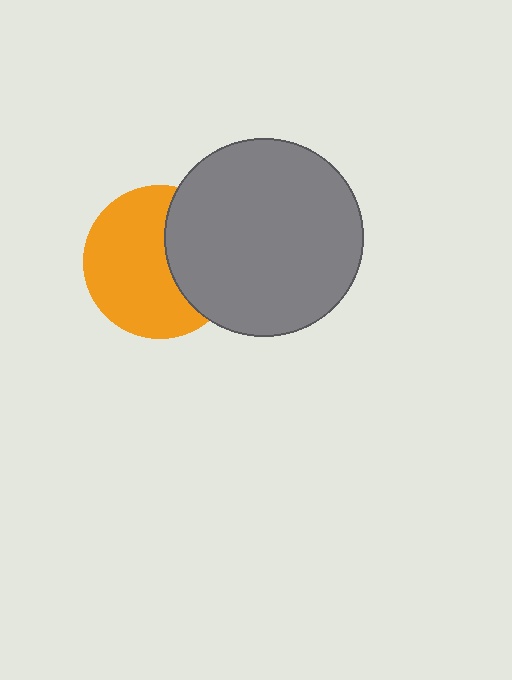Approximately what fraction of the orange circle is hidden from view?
Roughly 37% of the orange circle is hidden behind the gray circle.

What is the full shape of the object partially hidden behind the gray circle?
The partially hidden object is an orange circle.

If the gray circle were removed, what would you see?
You would see the complete orange circle.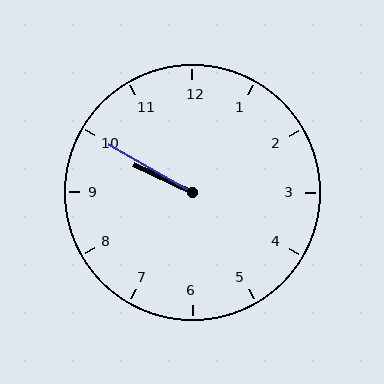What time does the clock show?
9:50.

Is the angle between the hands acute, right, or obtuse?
It is acute.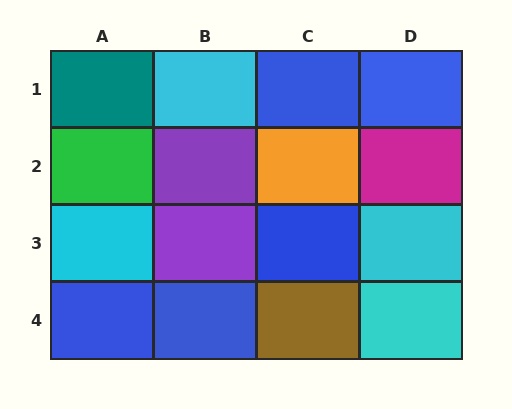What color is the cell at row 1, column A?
Teal.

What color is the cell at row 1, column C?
Blue.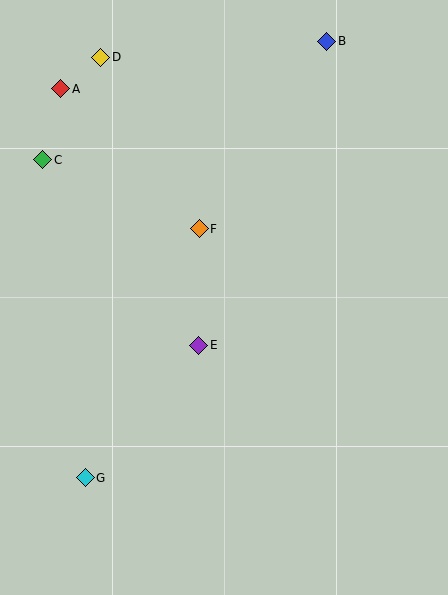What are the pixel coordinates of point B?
Point B is at (327, 41).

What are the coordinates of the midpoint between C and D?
The midpoint between C and D is at (72, 109).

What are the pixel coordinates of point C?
Point C is at (43, 160).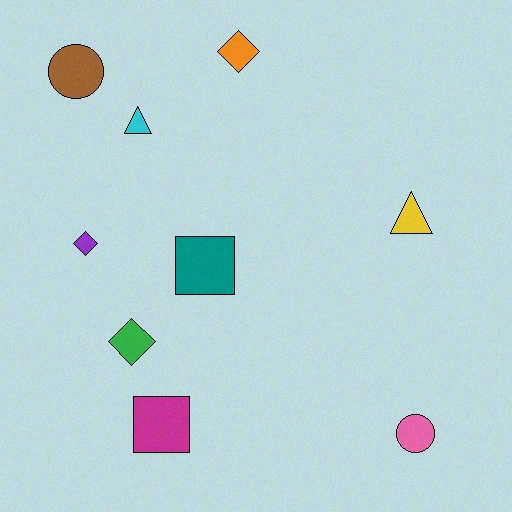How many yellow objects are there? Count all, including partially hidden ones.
There is 1 yellow object.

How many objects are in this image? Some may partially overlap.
There are 9 objects.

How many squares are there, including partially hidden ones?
There are 2 squares.